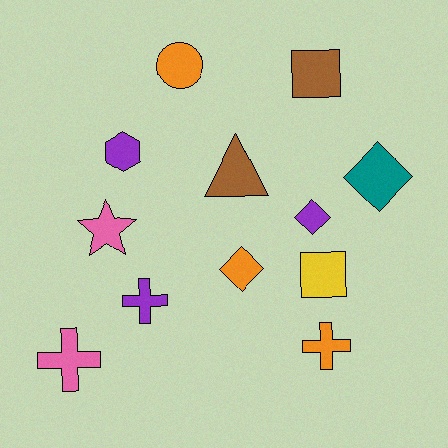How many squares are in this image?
There are 2 squares.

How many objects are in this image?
There are 12 objects.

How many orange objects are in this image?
There are 3 orange objects.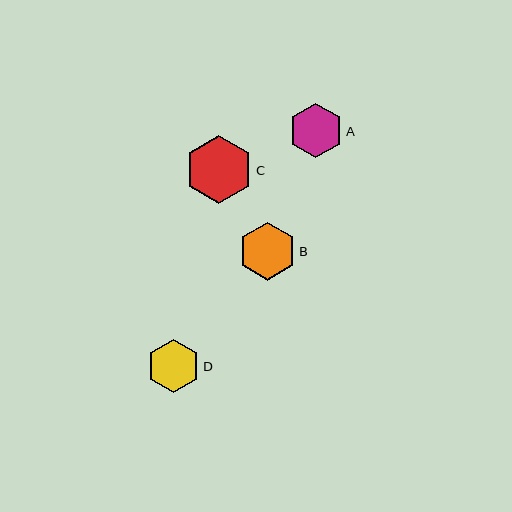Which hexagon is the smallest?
Hexagon D is the smallest with a size of approximately 53 pixels.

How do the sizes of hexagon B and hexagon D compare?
Hexagon B and hexagon D are approximately the same size.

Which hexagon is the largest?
Hexagon C is the largest with a size of approximately 68 pixels.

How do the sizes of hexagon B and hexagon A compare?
Hexagon B and hexagon A are approximately the same size.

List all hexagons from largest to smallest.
From largest to smallest: C, B, A, D.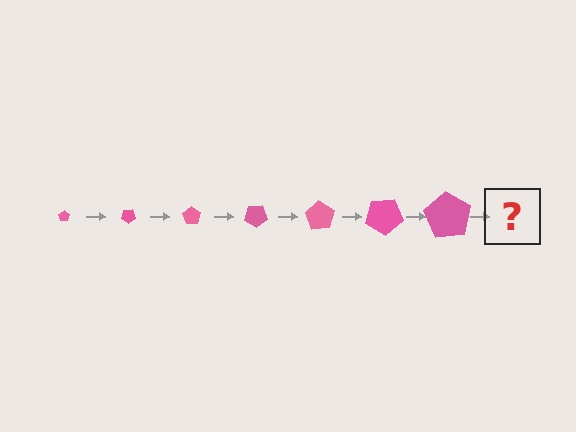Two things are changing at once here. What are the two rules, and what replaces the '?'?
The two rules are that the pentagon grows larger each step and it rotates 35 degrees each step. The '?' should be a pentagon, larger than the previous one and rotated 245 degrees from the start.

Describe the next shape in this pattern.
It should be a pentagon, larger than the previous one and rotated 245 degrees from the start.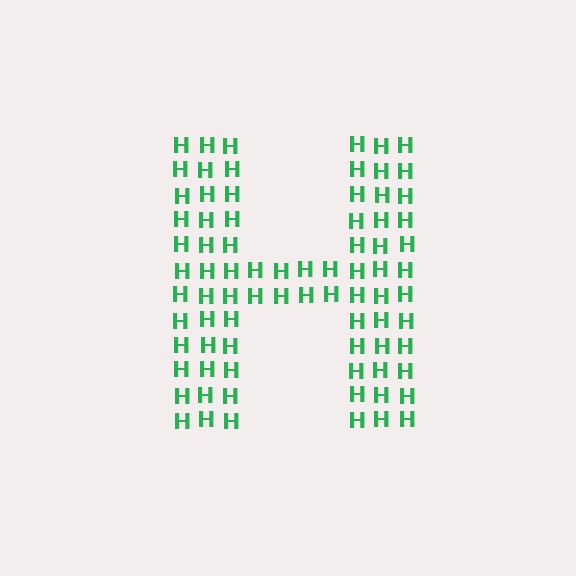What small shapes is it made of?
It is made of small letter H's.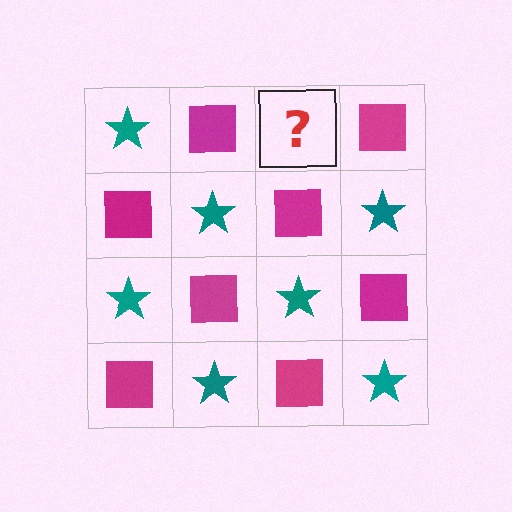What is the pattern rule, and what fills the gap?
The rule is that it alternates teal star and magenta square in a checkerboard pattern. The gap should be filled with a teal star.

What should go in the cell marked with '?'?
The missing cell should contain a teal star.